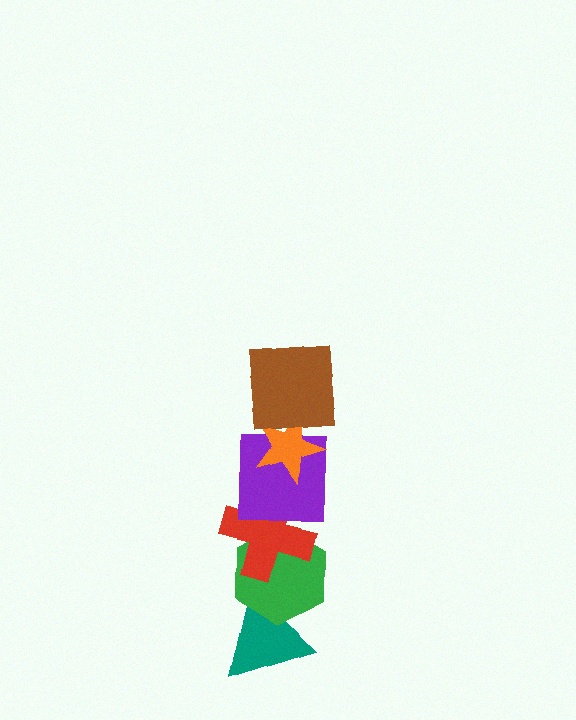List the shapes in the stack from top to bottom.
From top to bottom: the brown square, the orange star, the purple square, the red cross, the green hexagon, the teal triangle.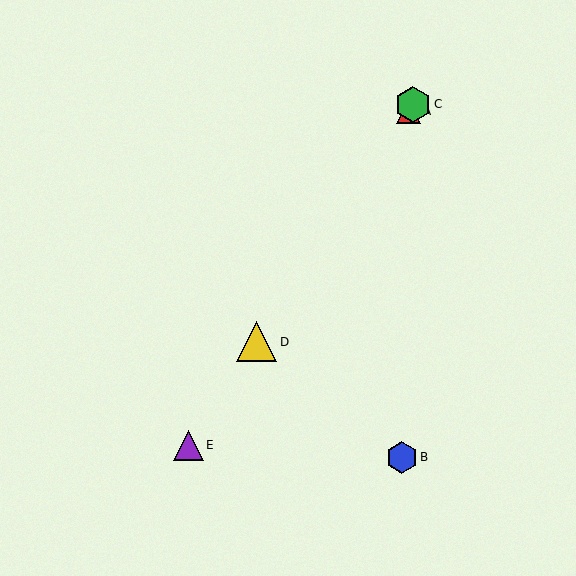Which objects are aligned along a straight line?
Objects A, C, D, E are aligned along a straight line.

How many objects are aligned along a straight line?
4 objects (A, C, D, E) are aligned along a straight line.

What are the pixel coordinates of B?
Object B is at (402, 457).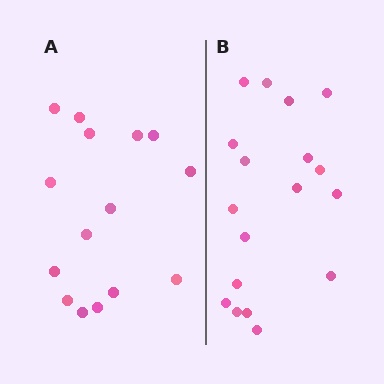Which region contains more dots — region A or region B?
Region B (the right region) has more dots.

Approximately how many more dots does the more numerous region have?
Region B has just a few more — roughly 2 or 3 more dots than region A.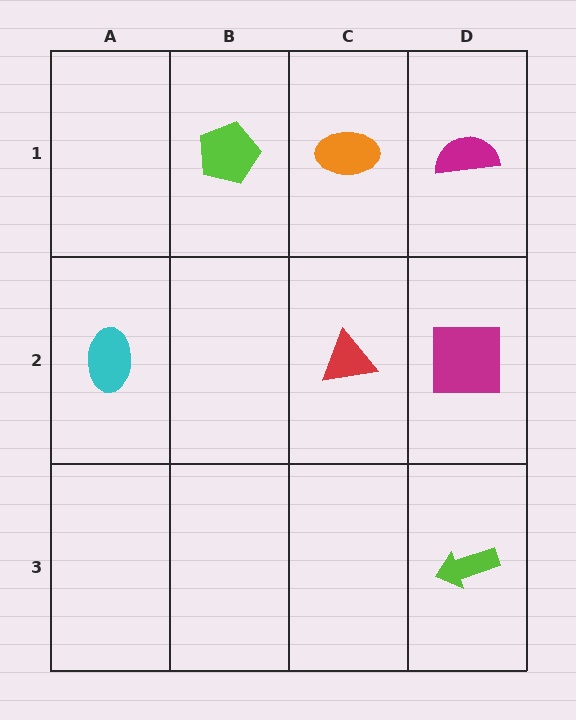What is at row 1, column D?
A magenta semicircle.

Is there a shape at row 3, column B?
No, that cell is empty.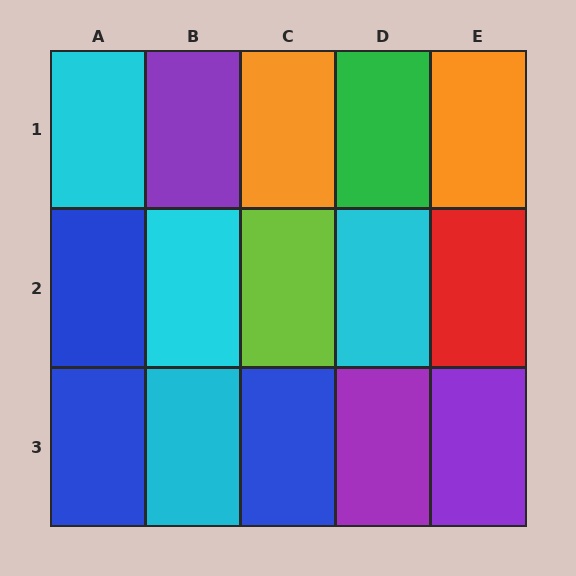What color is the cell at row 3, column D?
Purple.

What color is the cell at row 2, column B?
Cyan.